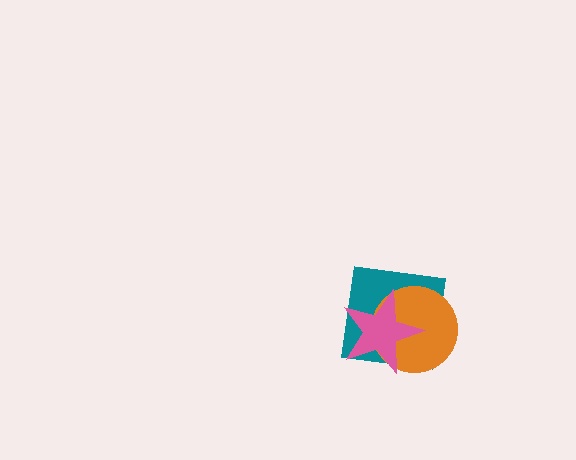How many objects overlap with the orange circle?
2 objects overlap with the orange circle.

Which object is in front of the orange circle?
The pink star is in front of the orange circle.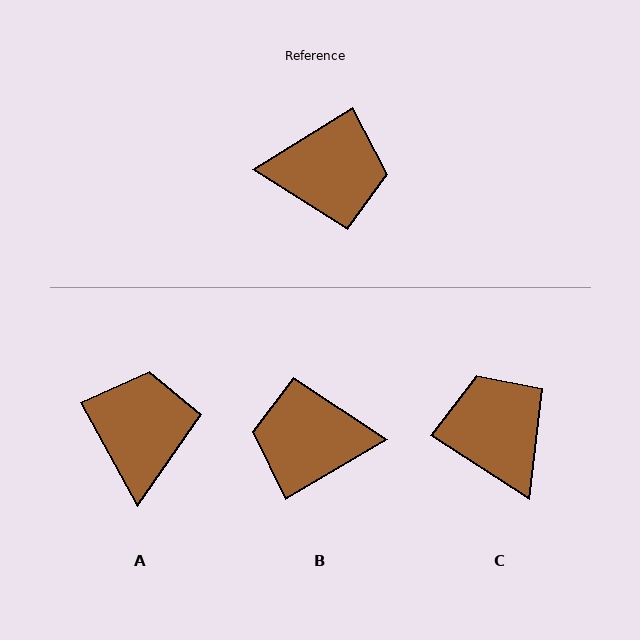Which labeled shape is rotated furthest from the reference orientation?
B, about 179 degrees away.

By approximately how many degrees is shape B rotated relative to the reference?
Approximately 179 degrees counter-clockwise.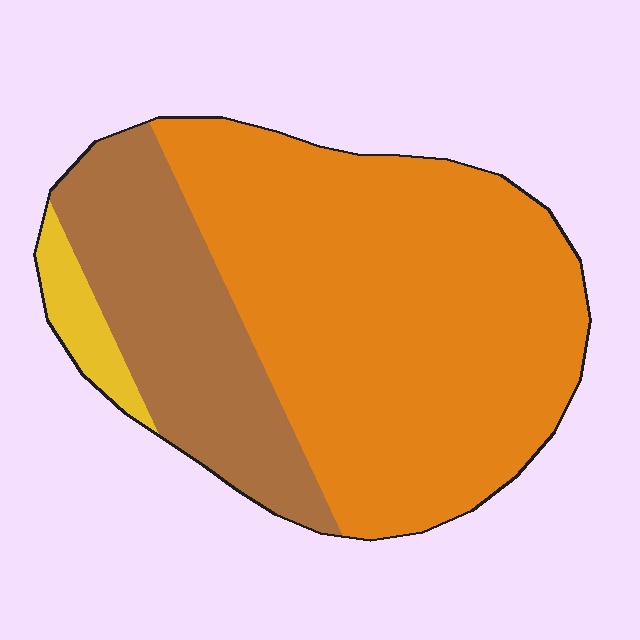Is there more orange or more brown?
Orange.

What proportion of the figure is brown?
Brown takes up between a sixth and a third of the figure.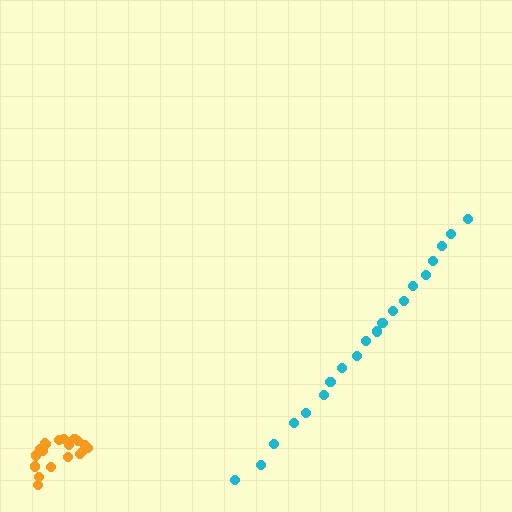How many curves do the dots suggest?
There are 2 distinct paths.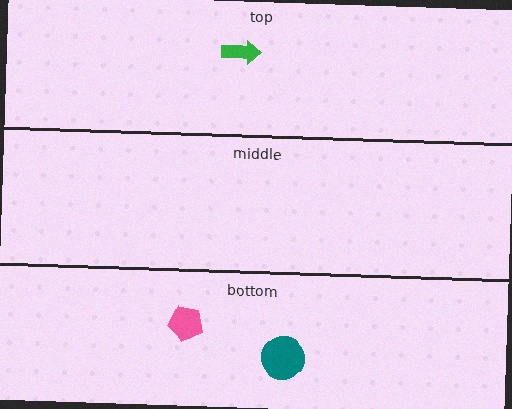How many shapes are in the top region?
1.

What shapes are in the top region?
The green arrow.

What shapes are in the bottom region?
The pink pentagon, the teal circle.